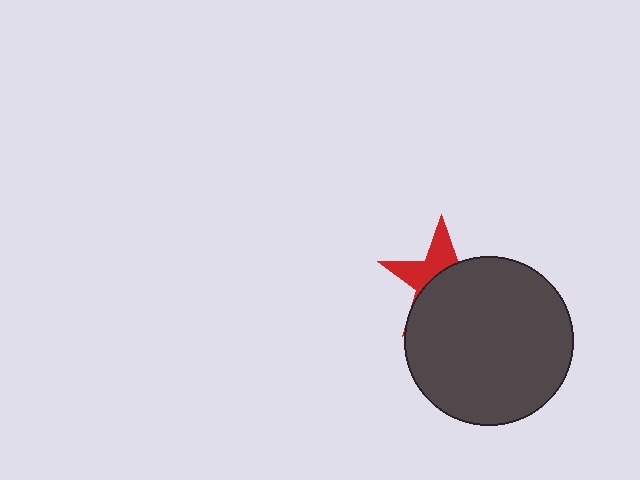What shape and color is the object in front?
The object in front is a dark gray circle.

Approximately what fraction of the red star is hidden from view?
Roughly 63% of the red star is hidden behind the dark gray circle.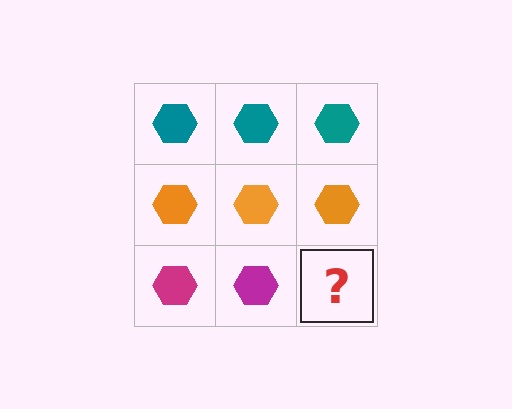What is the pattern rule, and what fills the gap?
The rule is that each row has a consistent color. The gap should be filled with a magenta hexagon.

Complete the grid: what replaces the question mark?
The question mark should be replaced with a magenta hexagon.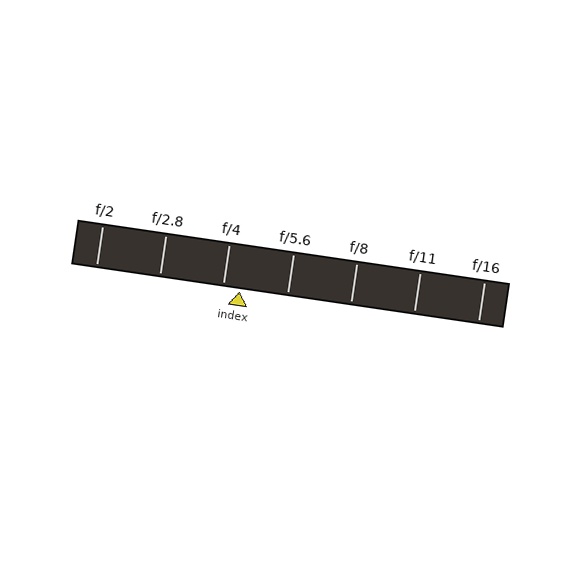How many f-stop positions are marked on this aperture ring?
There are 7 f-stop positions marked.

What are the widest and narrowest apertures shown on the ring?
The widest aperture shown is f/2 and the narrowest is f/16.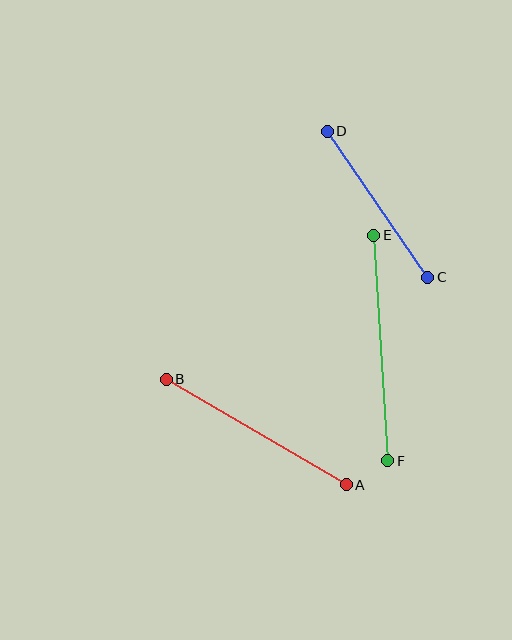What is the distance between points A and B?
The distance is approximately 209 pixels.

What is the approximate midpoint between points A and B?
The midpoint is at approximately (256, 432) pixels.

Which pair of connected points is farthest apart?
Points E and F are farthest apart.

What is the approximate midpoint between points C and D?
The midpoint is at approximately (377, 204) pixels.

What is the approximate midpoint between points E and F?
The midpoint is at approximately (381, 348) pixels.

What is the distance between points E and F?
The distance is approximately 226 pixels.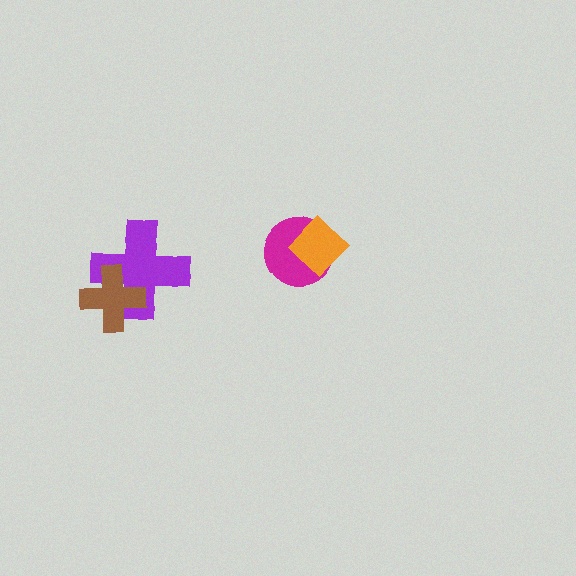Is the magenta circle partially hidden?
Yes, it is partially covered by another shape.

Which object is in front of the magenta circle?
The orange diamond is in front of the magenta circle.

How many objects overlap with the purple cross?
1 object overlaps with the purple cross.